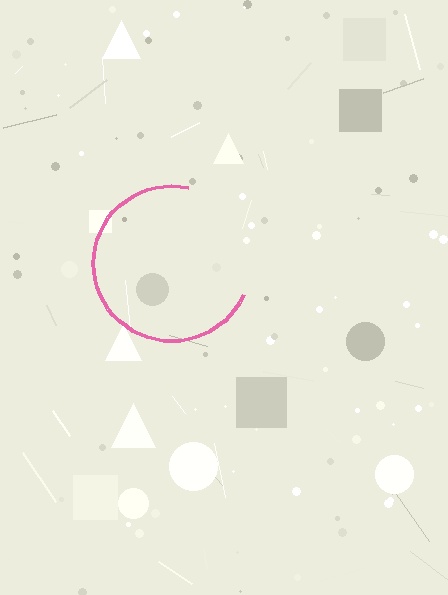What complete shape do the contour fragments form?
The contour fragments form a circle.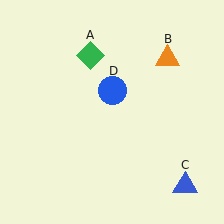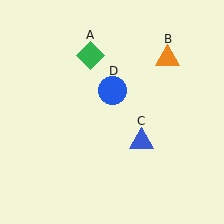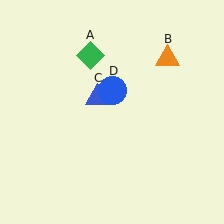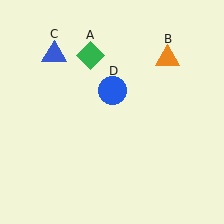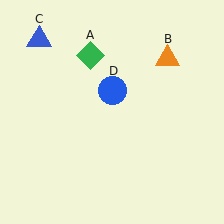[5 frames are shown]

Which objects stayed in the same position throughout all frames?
Green diamond (object A) and orange triangle (object B) and blue circle (object D) remained stationary.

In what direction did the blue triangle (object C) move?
The blue triangle (object C) moved up and to the left.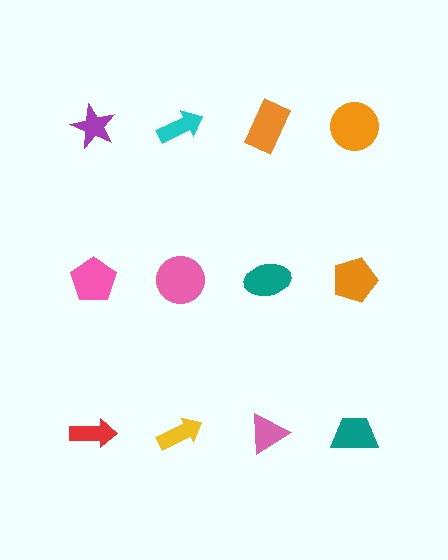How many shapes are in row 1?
4 shapes.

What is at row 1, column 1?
A purple star.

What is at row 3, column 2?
A yellow arrow.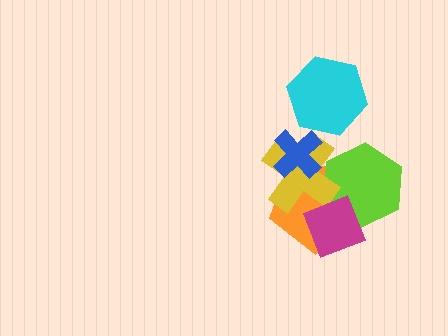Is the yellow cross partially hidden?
Yes, it is partially covered by another shape.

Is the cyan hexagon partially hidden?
No, no other shape covers it.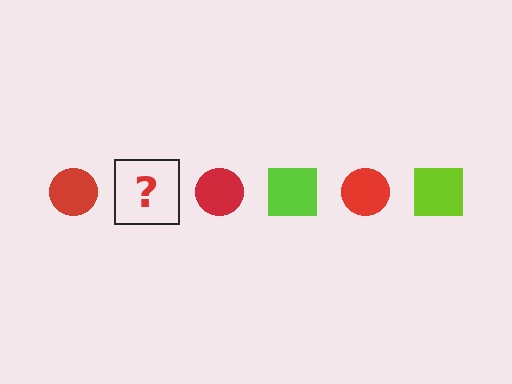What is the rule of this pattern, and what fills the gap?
The rule is that the pattern alternates between red circle and lime square. The gap should be filled with a lime square.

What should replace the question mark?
The question mark should be replaced with a lime square.